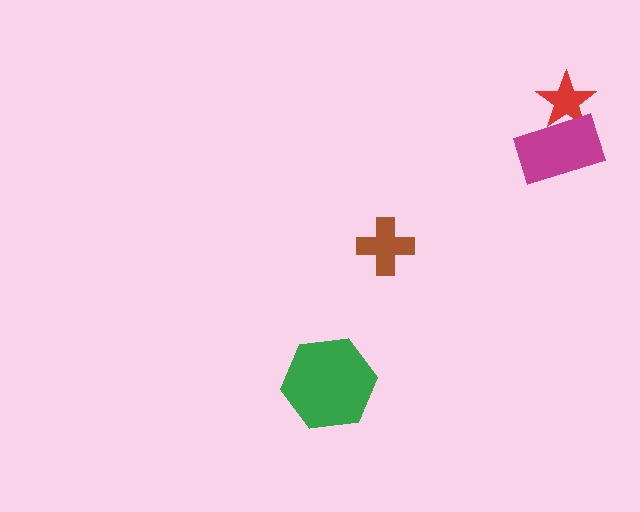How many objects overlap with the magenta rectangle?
1 object overlaps with the magenta rectangle.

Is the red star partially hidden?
Yes, it is partially covered by another shape.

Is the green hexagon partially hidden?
No, no other shape covers it.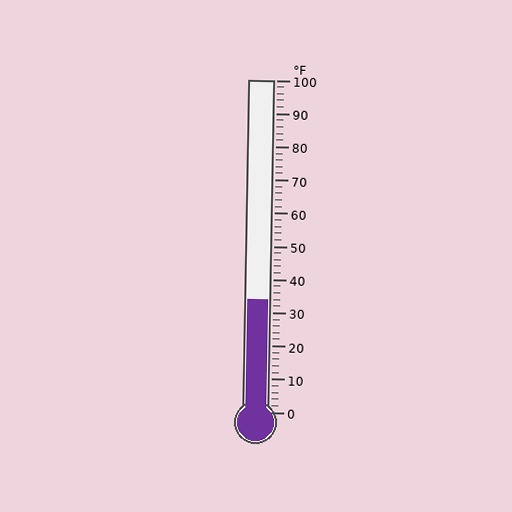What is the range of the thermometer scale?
The thermometer scale ranges from 0°F to 100°F.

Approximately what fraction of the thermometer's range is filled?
The thermometer is filled to approximately 35% of its range.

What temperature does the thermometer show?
The thermometer shows approximately 34°F.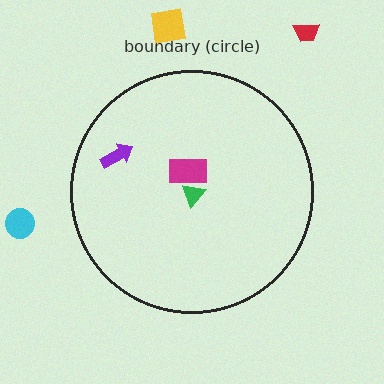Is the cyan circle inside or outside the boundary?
Outside.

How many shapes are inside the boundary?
3 inside, 3 outside.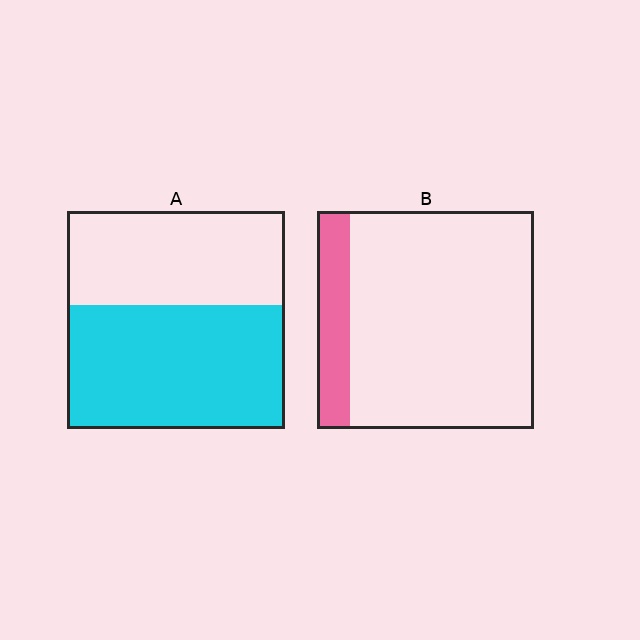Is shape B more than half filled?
No.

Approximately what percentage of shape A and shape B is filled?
A is approximately 55% and B is approximately 15%.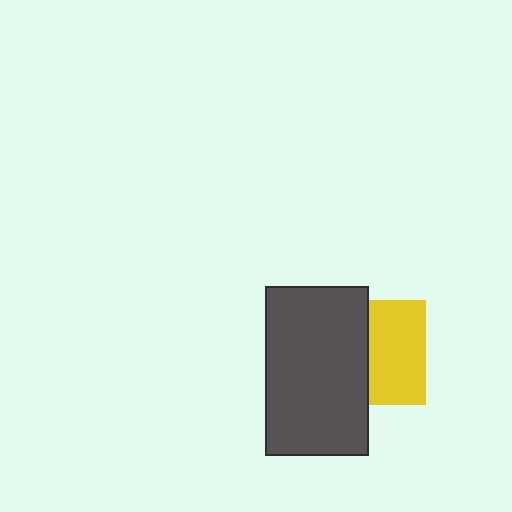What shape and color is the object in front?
The object in front is a dark gray rectangle.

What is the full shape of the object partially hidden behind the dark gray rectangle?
The partially hidden object is a yellow square.